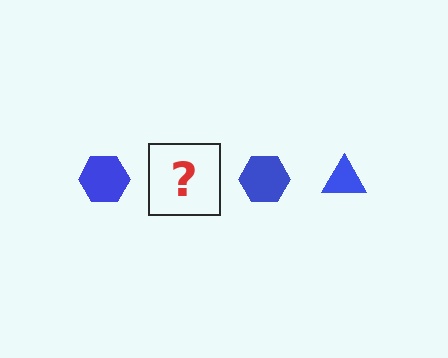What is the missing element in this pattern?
The missing element is a blue triangle.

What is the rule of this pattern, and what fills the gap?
The rule is that the pattern cycles through hexagon, triangle shapes in blue. The gap should be filled with a blue triangle.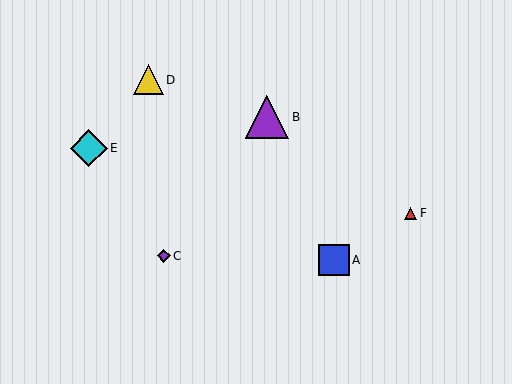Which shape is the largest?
The purple triangle (labeled B) is the largest.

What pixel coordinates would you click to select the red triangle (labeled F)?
Click at (411, 213) to select the red triangle F.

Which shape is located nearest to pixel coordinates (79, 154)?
The cyan diamond (labeled E) at (89, 148) is nearest to that location.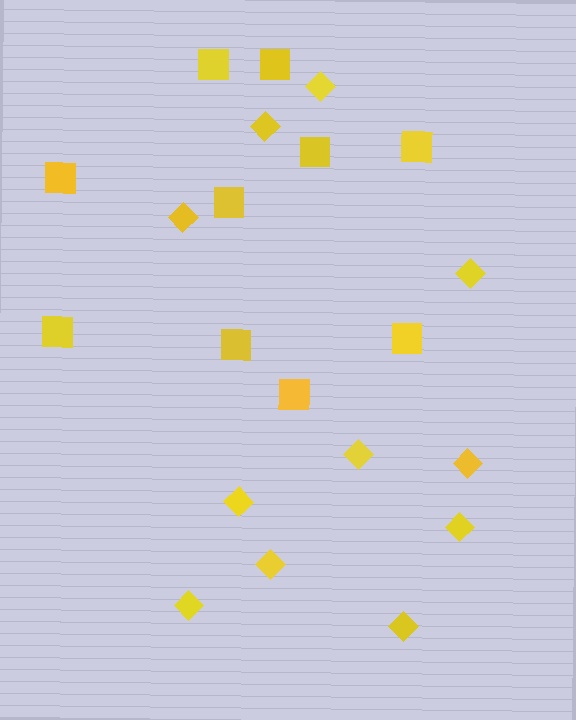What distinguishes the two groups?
There are 2 groups: one group of diamonds (11) and one group of squares (10).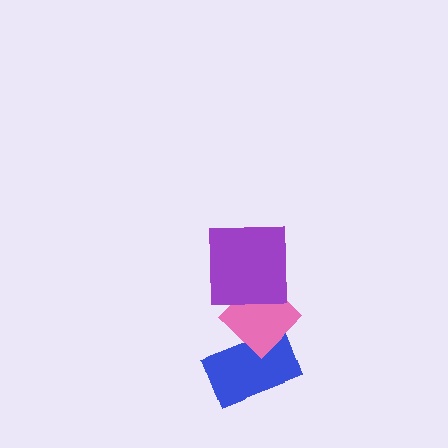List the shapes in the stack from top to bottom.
From top to bottom: the purple square, the pink diamond, the blue rectangle.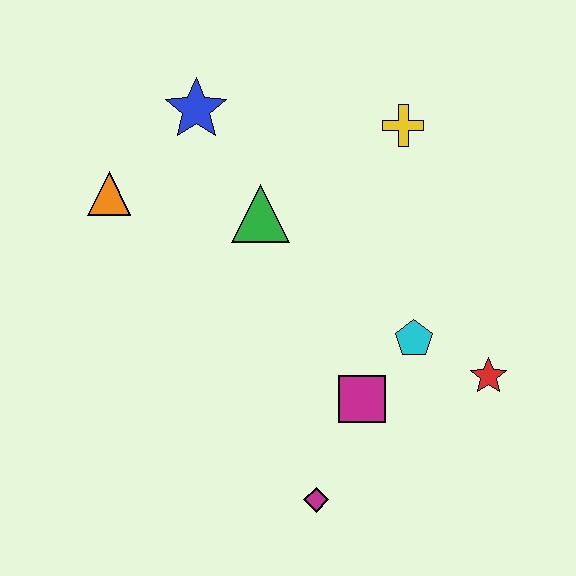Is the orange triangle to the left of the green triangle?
Yes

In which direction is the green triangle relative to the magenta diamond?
The green triangle is above the magenta diamond.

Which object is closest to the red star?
The cyan pentagon is closest to the red star.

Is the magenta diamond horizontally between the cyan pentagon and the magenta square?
No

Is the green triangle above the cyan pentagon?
Yes